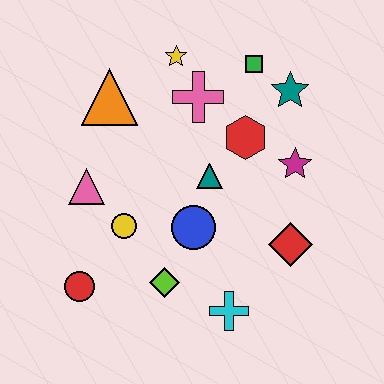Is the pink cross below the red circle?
No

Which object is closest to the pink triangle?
The yellow circle is closest to the pink triangle.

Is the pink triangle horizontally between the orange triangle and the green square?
No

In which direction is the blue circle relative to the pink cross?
The blue circle is below the pink cross.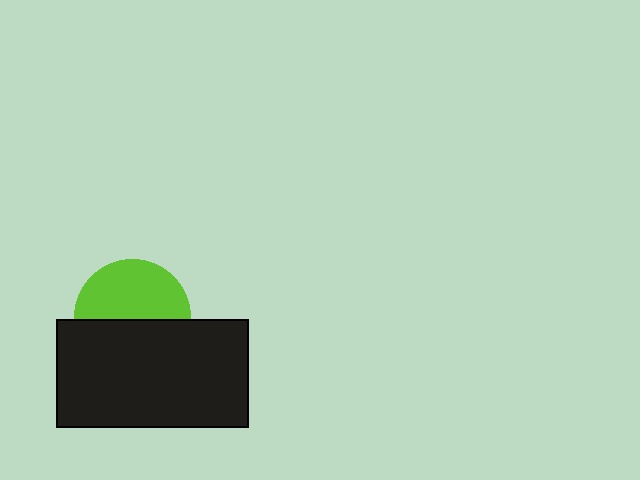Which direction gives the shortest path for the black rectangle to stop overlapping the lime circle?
Moving down gives the shortest separation.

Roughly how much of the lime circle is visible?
About half of it is visible (roughly 52%).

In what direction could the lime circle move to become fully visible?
The lime circle could move up. That would shift it out from behind the black rectangle entirely.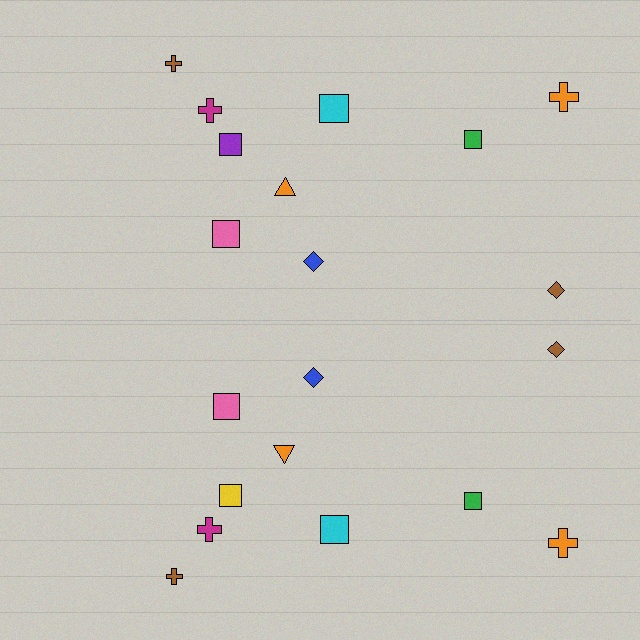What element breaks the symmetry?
The yellow square on the bottom side breaks the symmetry — its mirror counterpart is purple.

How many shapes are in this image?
There are 20 shapes in this image.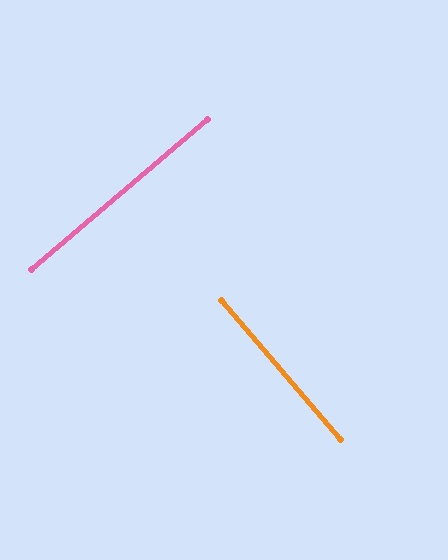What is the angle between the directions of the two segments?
Approximately 90 degrees.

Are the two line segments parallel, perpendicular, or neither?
Perpendicular — they meet at approximately 90°.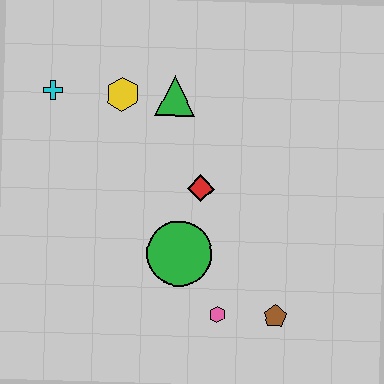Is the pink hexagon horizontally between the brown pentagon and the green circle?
Yes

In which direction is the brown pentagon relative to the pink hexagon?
The brown pentagon is to the right of the pink hexagon.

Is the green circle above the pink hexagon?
Yes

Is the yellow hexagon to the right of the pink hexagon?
No